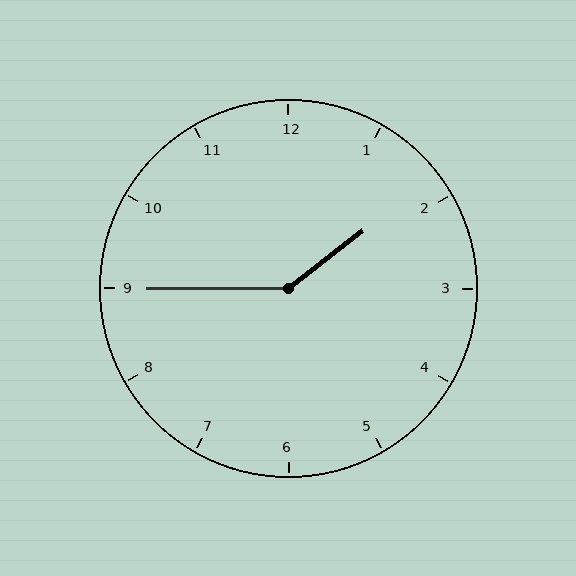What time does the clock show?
1:45.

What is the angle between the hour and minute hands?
Approximately 142 degrees.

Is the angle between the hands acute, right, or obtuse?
It is obtuse.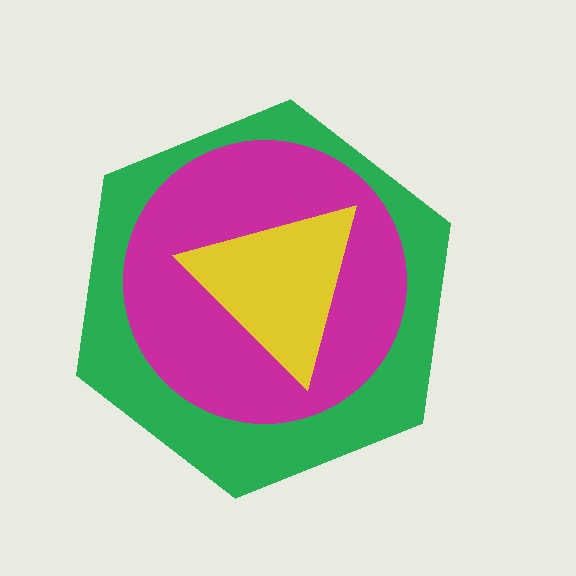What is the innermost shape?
The yellow triangle.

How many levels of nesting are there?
3.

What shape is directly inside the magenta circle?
The yellow triangle.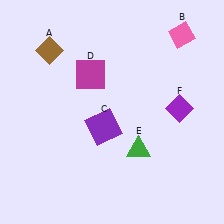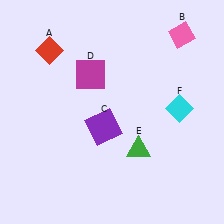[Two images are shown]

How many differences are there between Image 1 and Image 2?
There are 2 differences between the two images.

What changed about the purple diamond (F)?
In Image 1, F is purple. In Image 2, it changed to cyan.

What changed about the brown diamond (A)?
In Image 1, A is brown. In Image 2, it changed to red.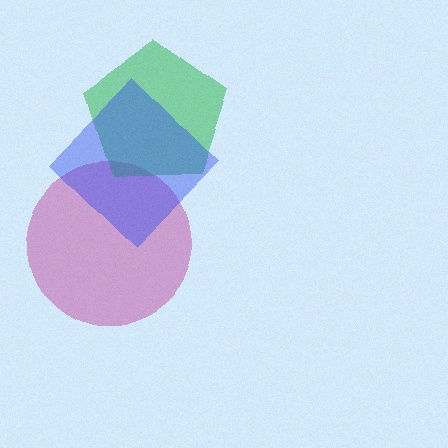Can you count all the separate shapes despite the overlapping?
Yes, there are 3 separate shapes.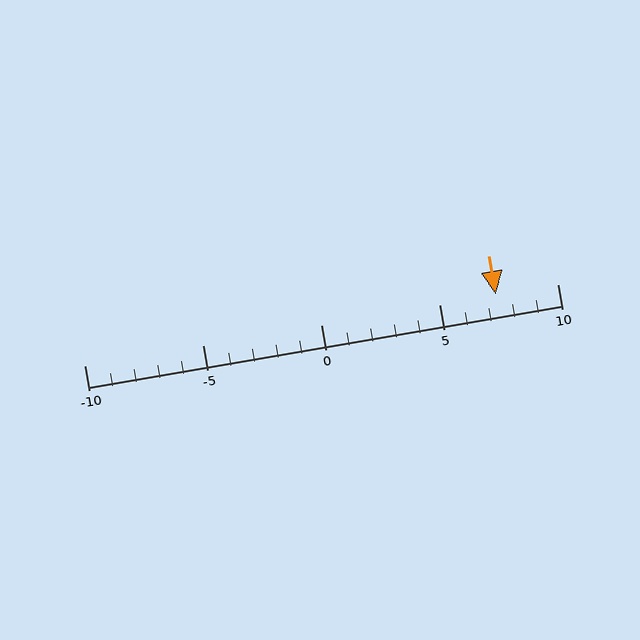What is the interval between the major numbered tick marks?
The major tick marks are spaced 5 units apart.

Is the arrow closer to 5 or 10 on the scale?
The arrow is closer to 5.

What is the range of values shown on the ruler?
The ruler shows values from -10 to 10.